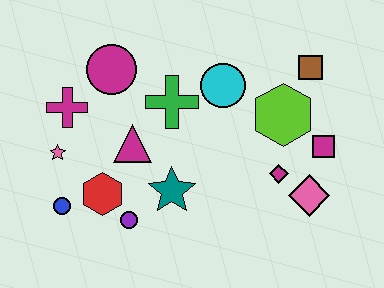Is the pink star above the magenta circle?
No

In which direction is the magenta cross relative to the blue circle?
The magenta cross is above the blue circle.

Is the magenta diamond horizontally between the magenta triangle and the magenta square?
Yes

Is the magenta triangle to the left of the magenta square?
Yes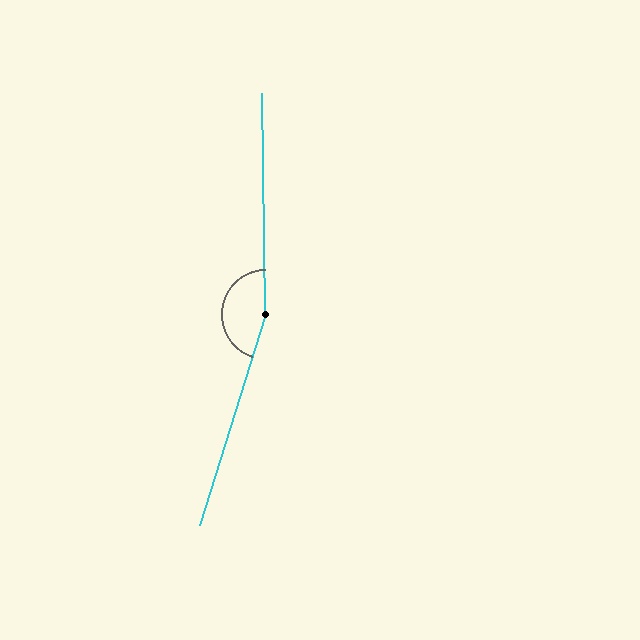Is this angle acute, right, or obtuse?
It is obtuse.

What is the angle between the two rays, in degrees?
Approximately 162 degrees.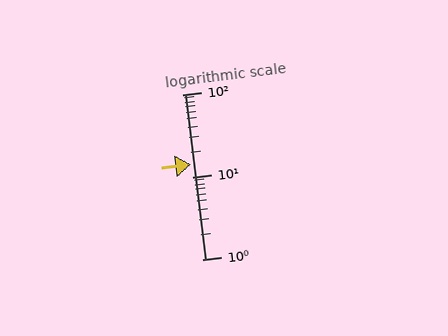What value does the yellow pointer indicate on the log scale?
The pointer indicates approximately 14.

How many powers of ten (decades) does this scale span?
The scale spans 2 decades, from 1 to 100.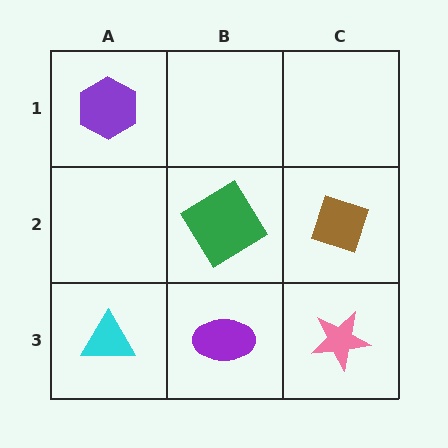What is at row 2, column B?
A green diamond.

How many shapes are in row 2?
2 shapes.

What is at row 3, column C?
A pink star.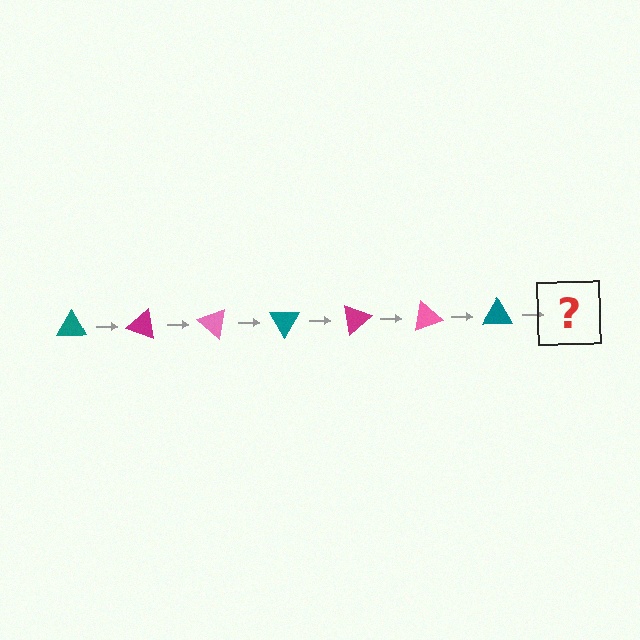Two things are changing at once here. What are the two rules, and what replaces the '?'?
The two rules are that it rotates 20 degrees each step and the color cycles through teal, magenta, and pink. The '?' should be a magenta triangle, rotated 140 degrees from the start.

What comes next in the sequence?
The next element should be a magenta triangle, rotated 140 degrees from the start.